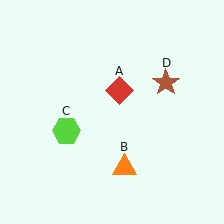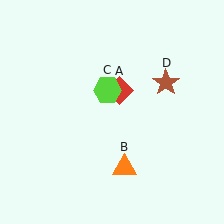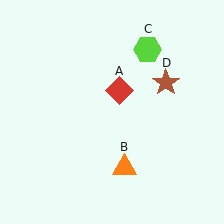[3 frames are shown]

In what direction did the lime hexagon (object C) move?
The lime hexagon (object C) moved up and to the right.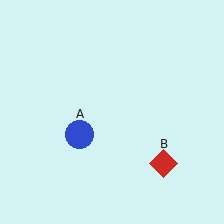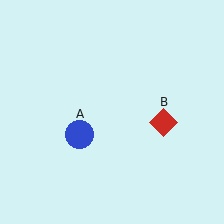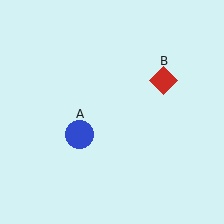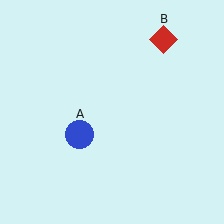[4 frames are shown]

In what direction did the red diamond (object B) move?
The red diamond (object B) moved up.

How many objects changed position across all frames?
1 object changed position: red diamond (object B).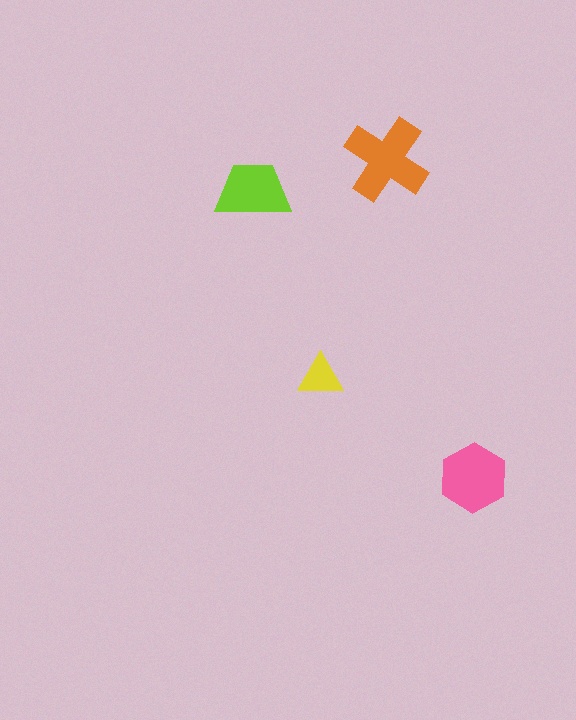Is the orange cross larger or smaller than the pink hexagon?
Larger.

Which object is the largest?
The orange cross.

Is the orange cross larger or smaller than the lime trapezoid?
Larger.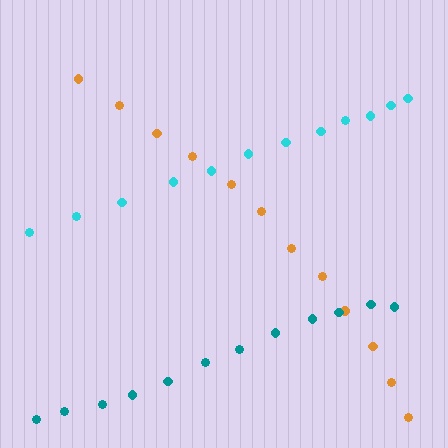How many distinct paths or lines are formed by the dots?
There are 3 distinct paths.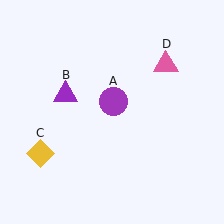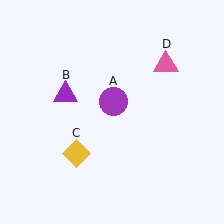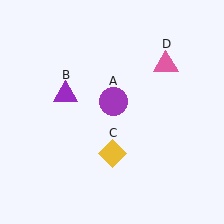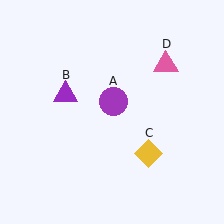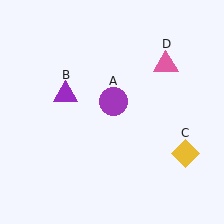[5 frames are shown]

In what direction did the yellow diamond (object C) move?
The yellow diamond (object C) moved right.